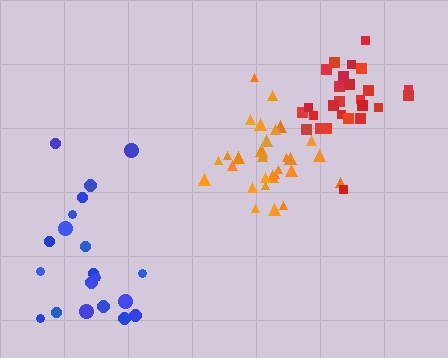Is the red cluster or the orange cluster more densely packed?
Orange.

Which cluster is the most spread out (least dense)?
Blue.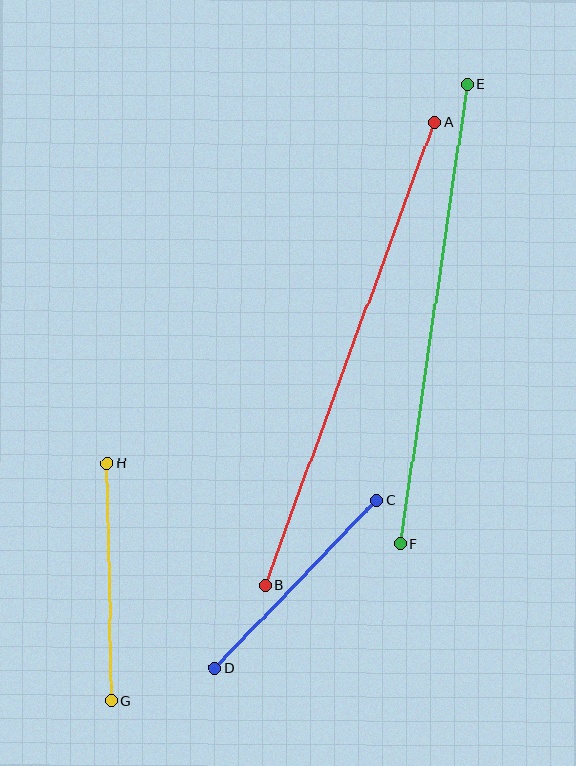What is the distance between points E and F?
The distance is approximately 464 pixels.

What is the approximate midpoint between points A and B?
The midpoint is at approximately (350, 354) pixels.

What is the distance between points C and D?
The distance is approximately 233 pixels.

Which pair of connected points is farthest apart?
Points A and B are farthest apart.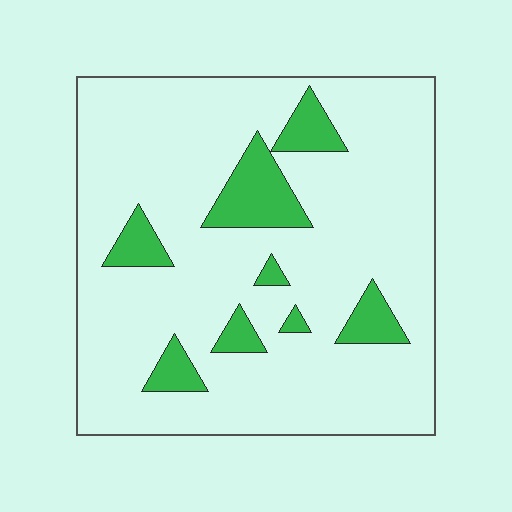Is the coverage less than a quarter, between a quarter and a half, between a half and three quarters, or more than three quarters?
Less than a quarter.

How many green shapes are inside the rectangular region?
8.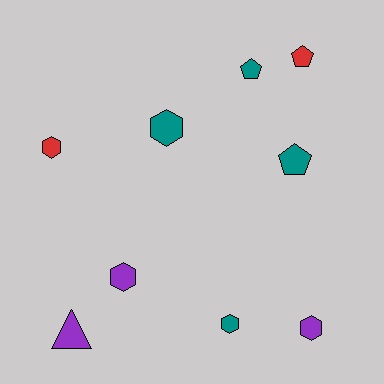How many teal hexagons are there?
There are 2 teal hexagons.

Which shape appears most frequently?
Hexagon, with 5 objects.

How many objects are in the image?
There are 9 objects.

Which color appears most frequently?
Teal, with 4 objects.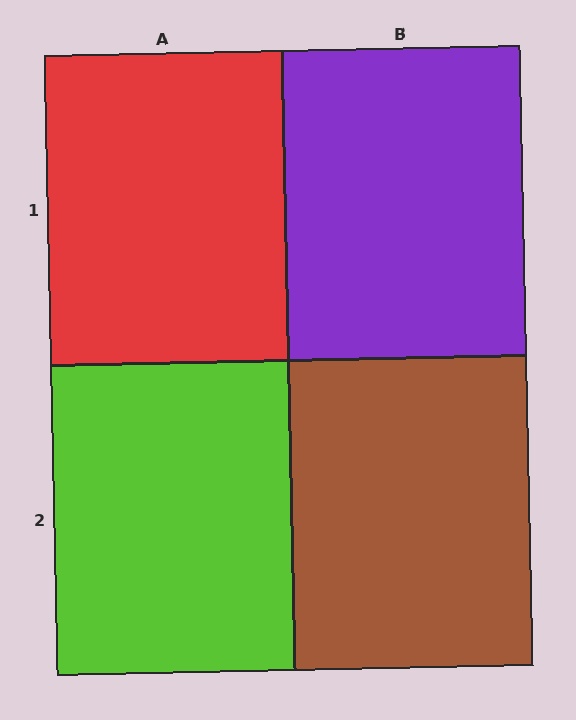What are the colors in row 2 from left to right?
Lime, brown.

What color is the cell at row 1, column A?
Red.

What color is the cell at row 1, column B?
Purple.